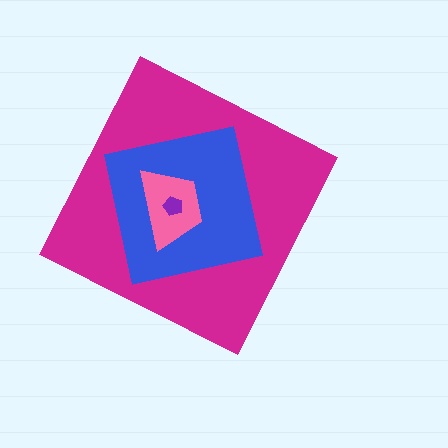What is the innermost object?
The purple pentagon.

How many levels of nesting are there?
4.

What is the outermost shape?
The magenta diamond.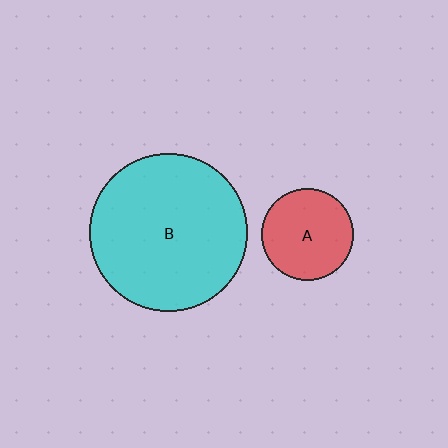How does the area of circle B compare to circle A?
Approximately 3.0 times.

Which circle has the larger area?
Circle B (cyan).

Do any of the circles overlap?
No, none of the circles overlap.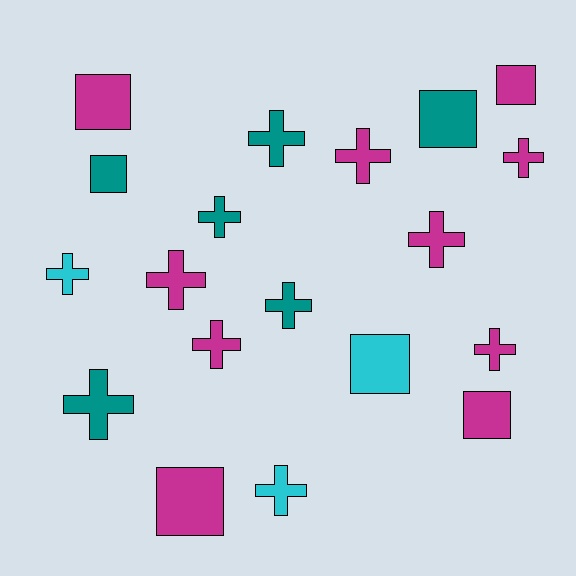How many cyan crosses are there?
There are 2 cyan crosses.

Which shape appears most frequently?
Cross, with 12 objects.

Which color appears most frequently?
Magenta, with 10 objects.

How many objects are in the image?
There are 19 objects.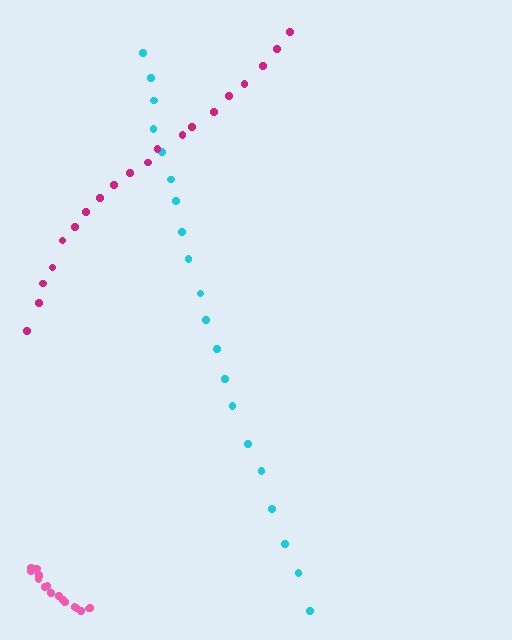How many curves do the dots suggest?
There are 3 distinct paths.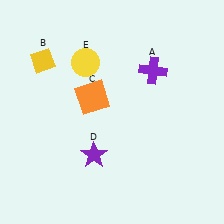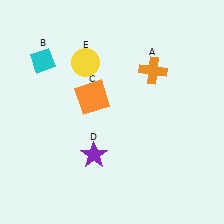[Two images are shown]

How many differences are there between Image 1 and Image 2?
There are 2 differences between the two images.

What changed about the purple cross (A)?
In Image 1, A is purple. In Image 2, it changed to orange.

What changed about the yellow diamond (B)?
In Image 1, B is yellow. In Image 2, it changed to cyan.